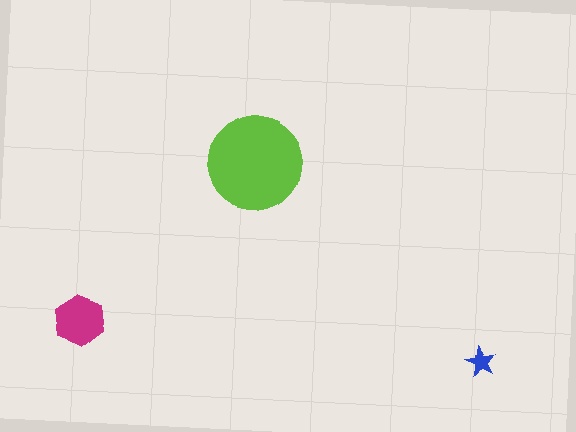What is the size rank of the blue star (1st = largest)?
3rd.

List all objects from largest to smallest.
The lime circle, the magenta hexagon, the blue star.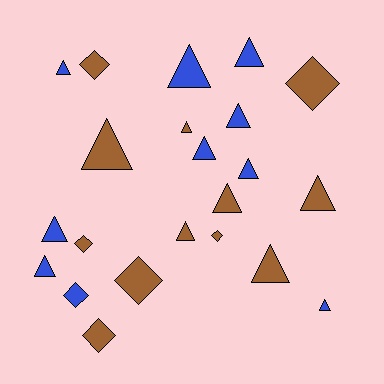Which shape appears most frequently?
Triangle, with 15 objects.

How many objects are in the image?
There are 22 objects.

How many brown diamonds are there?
There are 6 brown diamonds.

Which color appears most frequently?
Brown, with 12 objects.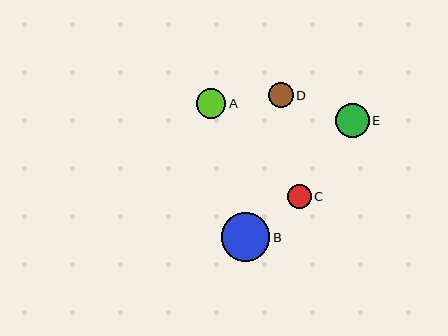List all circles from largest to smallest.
From largest to smallest: B, E, A, D, C.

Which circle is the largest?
Circle B is the largest with a size of approximately 48 pixels.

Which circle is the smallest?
Circle C is the smallest with a size of approximately 24 pixels.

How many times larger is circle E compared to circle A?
Circle E is approximately 1.2 times the size of circle A.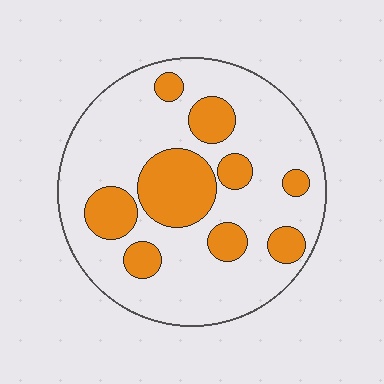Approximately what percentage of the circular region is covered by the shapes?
Approximately 25%.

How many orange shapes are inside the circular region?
9.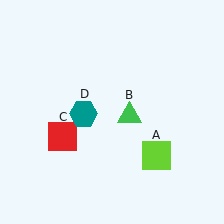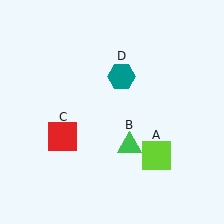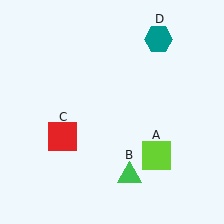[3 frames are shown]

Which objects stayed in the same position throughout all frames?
Lime square (object A) and red square (object C) remained stationary.